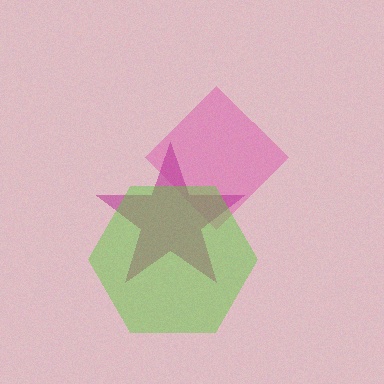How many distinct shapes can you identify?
There are 3 distinct shapes: a pink diamond, a magenta star, a lime hexagon.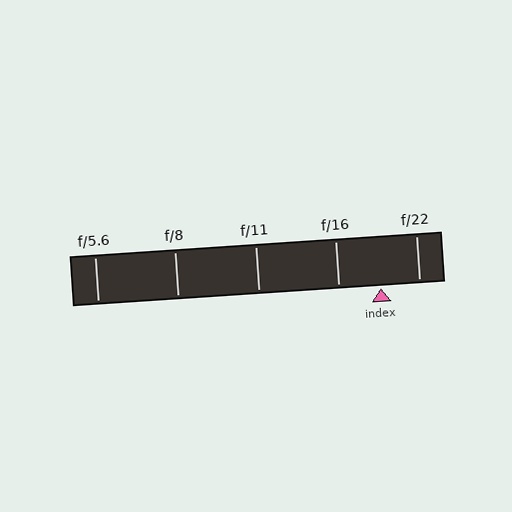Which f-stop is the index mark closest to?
The index mark is closest to f/22.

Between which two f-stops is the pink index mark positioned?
The index mark is between f/16 and f/22.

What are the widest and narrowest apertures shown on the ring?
The widest aperture shown is f/5.6 and the narrowest is f/22.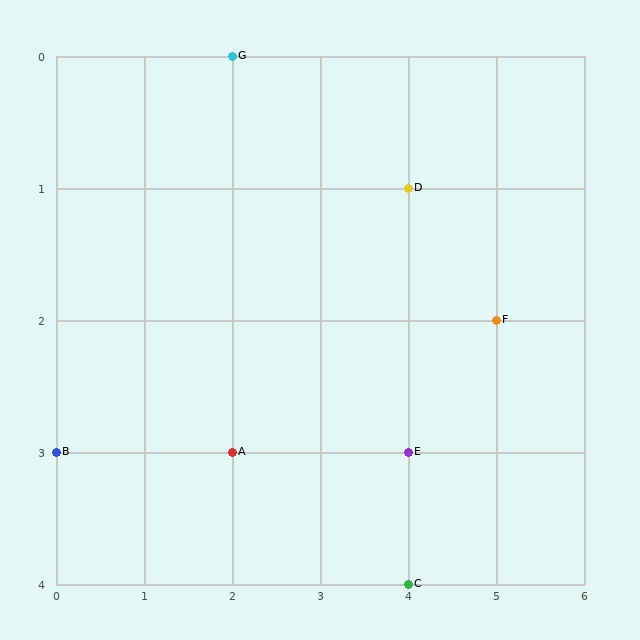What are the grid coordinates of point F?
Point F is at grid coordinates (5, 2).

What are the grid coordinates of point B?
Point B is at grid coordinates (0, 3).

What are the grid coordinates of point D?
Point D is at grid coordinates (4, 1).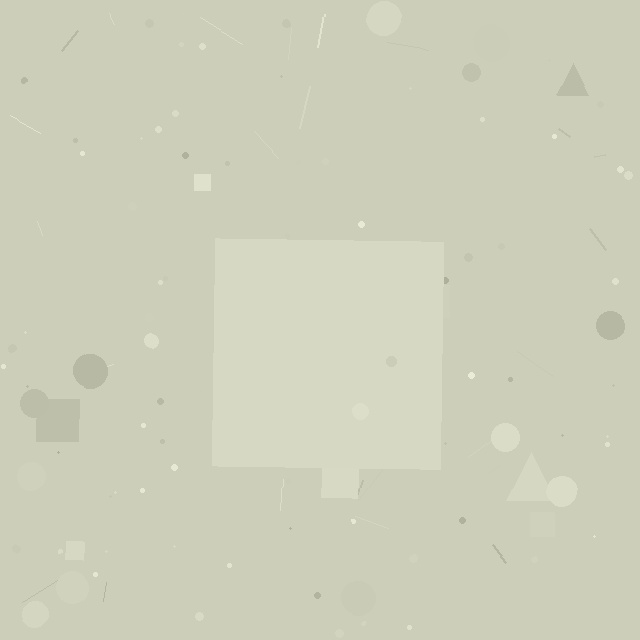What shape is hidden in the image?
A square is hidden in the image.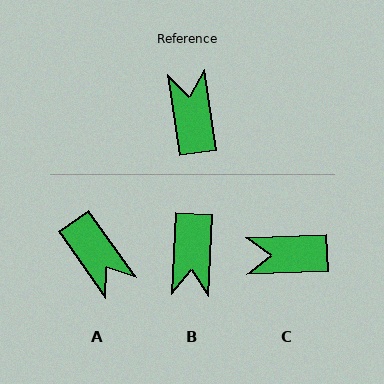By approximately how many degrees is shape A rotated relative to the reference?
Approximately 153 degrees clockwise.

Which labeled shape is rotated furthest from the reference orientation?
B, about 168 degrees away.